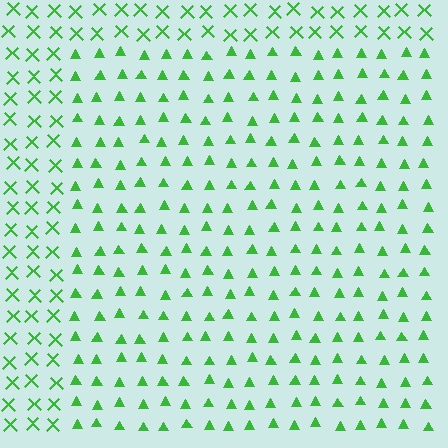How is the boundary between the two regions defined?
The boundary is defined by a change in element shape: triangles inside vs. X marks outside. All elements share the same color and spacing.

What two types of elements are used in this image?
The image uses triangles inside the rectangle region and X marks outside it.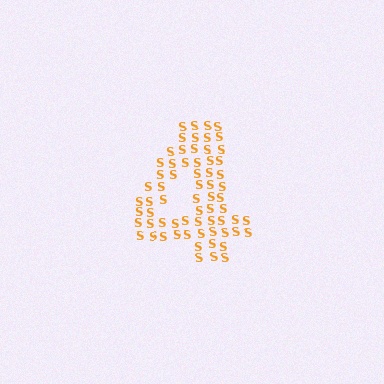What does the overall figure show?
The overall figure shows the digit 4.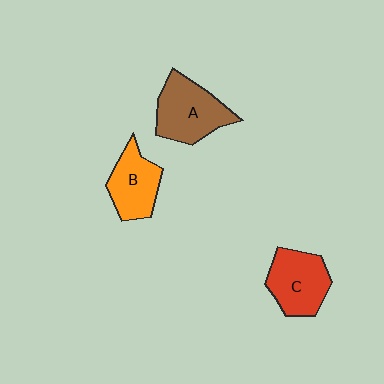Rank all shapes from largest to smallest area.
From largest to smallest: A (brown), C (red), B (orange).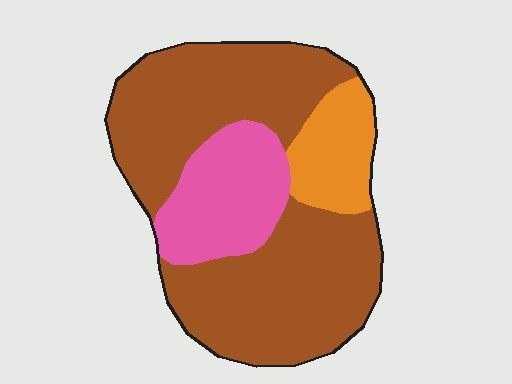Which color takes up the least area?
Orange, at roughly 15%.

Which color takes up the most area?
Brown, at roughly 65%.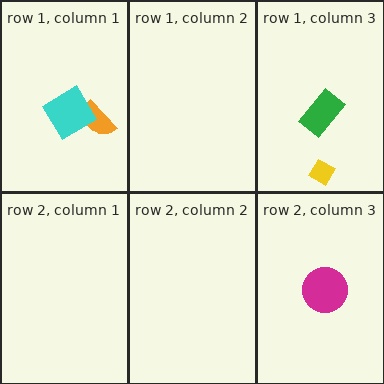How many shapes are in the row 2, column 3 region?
1.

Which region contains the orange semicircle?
The row 1, column 1 region.